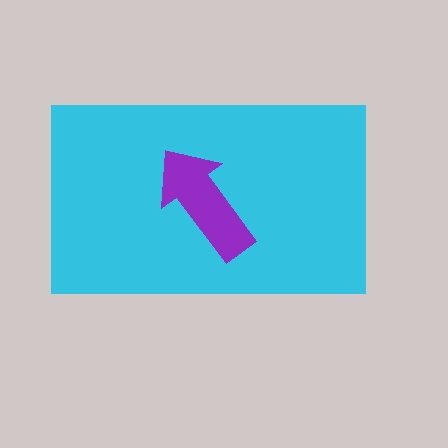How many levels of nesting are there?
2.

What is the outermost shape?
The cyan rectangle.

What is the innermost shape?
The purple arrow.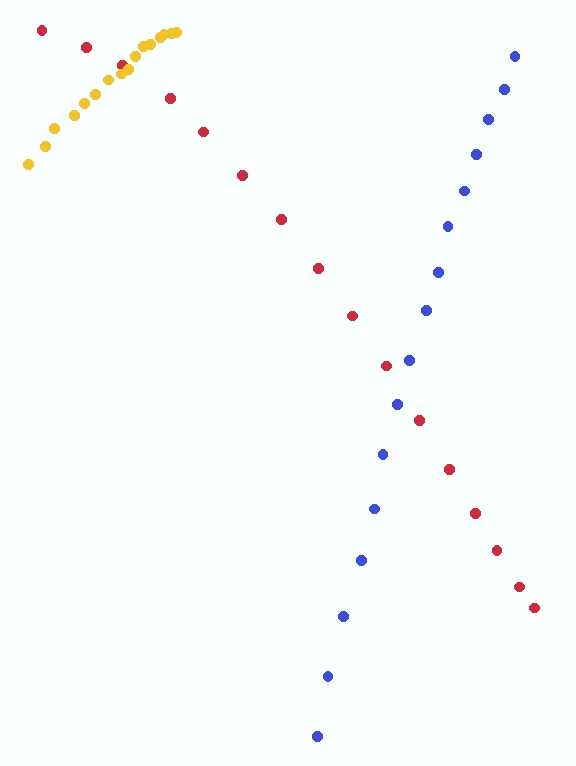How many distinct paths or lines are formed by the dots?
There are 3 distinct paths.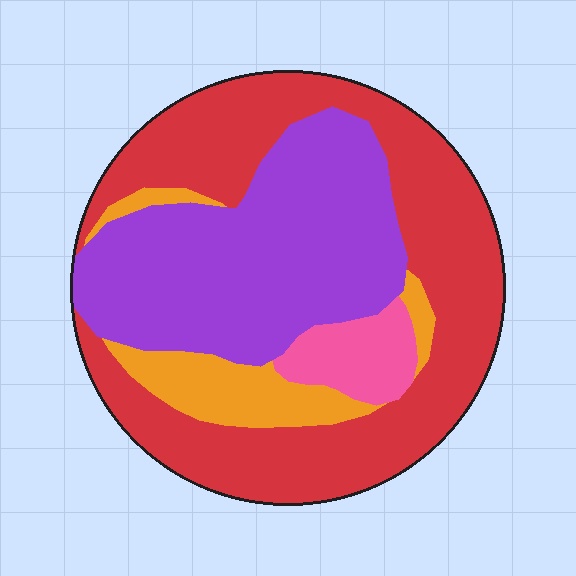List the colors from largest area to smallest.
From largest to smallest: red, purple, orange, pink.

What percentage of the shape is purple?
Purple covers roughly 35% of the shape.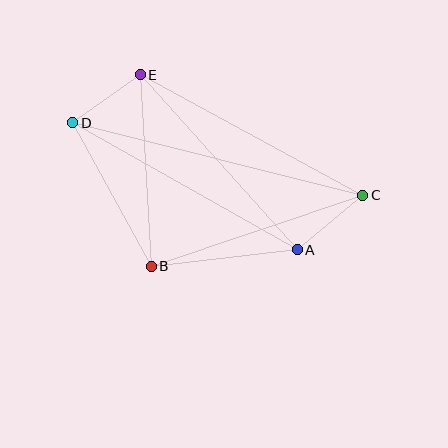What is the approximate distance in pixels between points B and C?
The distance between B and C is approximately 223 pixels.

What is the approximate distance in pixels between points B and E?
The distance between B and E is approximately 192 pixels.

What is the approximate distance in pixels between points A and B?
The distance between A and B is approximately 147 pixels.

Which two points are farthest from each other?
Points C and D are farthest from each other.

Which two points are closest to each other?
Points D and E are closest to each other.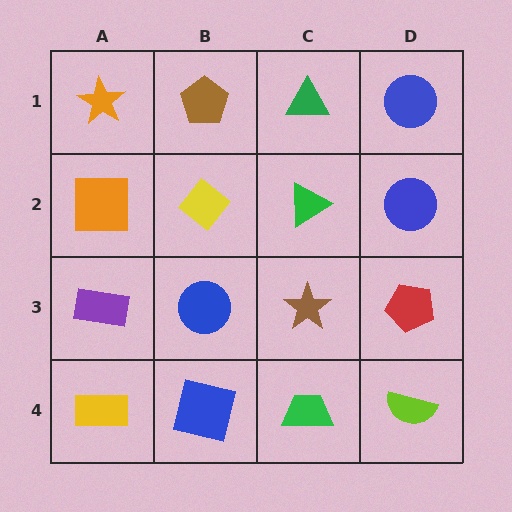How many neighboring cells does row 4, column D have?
2.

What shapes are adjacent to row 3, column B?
A yellow diamond (row 2, column B), a blue square (row 4, column B), a purple rectangle (row 3, column A), a brown star (row 3, column C).